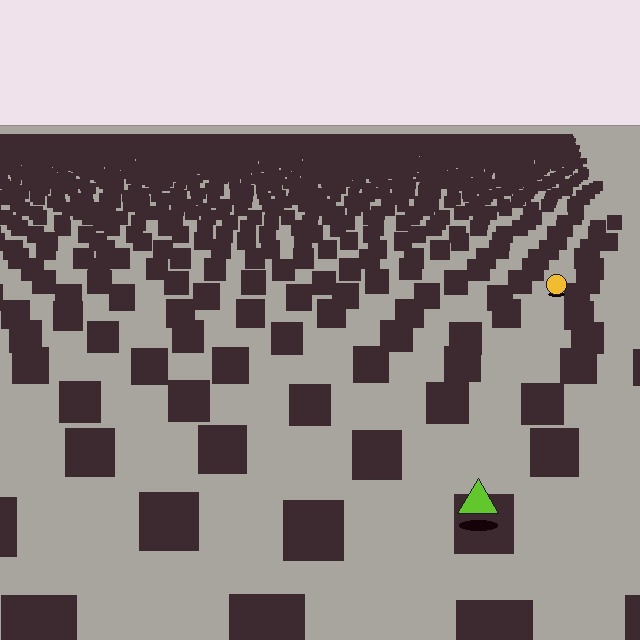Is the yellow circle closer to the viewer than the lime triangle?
No. The lime triangle is closer — you can tell from the texture gradient: the ground texture is coarser near it.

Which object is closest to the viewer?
The lime triangle is closest. The texture marks near it are larger and more spread out.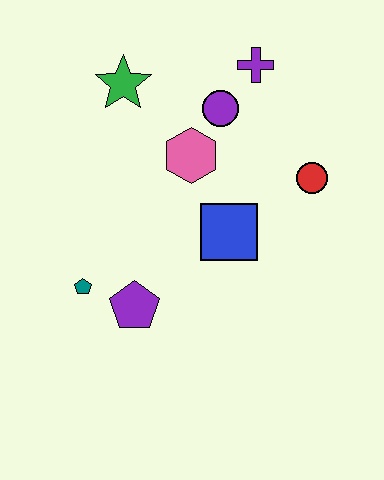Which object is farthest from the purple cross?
The teal pentagon is farthest from the purple cross.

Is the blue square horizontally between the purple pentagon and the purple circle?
No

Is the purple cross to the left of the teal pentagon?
No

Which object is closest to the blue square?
The pink hexagon is closest to the blue square.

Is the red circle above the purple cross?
No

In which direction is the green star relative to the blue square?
The green star is above the blue square.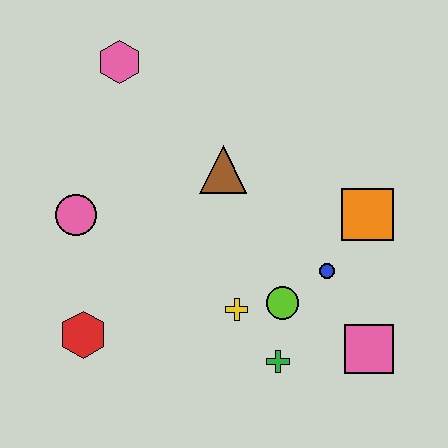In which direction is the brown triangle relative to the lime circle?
The brown triangle is above the lime circle.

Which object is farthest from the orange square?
The red hexagon is farthest from the orange square.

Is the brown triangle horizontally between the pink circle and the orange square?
Yes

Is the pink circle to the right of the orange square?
No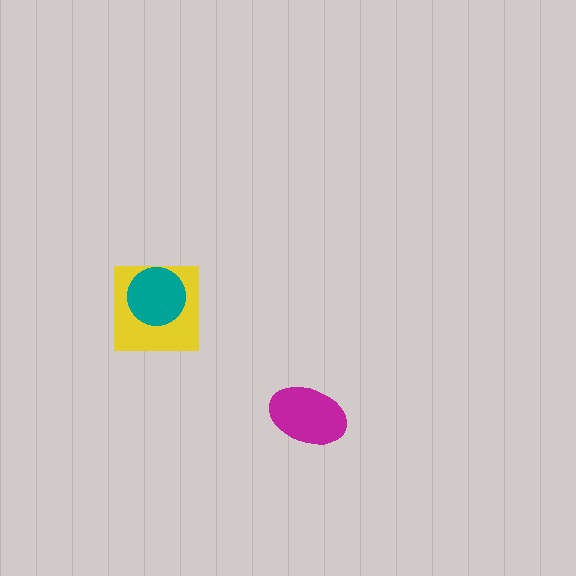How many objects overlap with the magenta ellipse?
0 objects overlap with the magenta ellipse.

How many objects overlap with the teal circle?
1 object overlaps with the teal circle.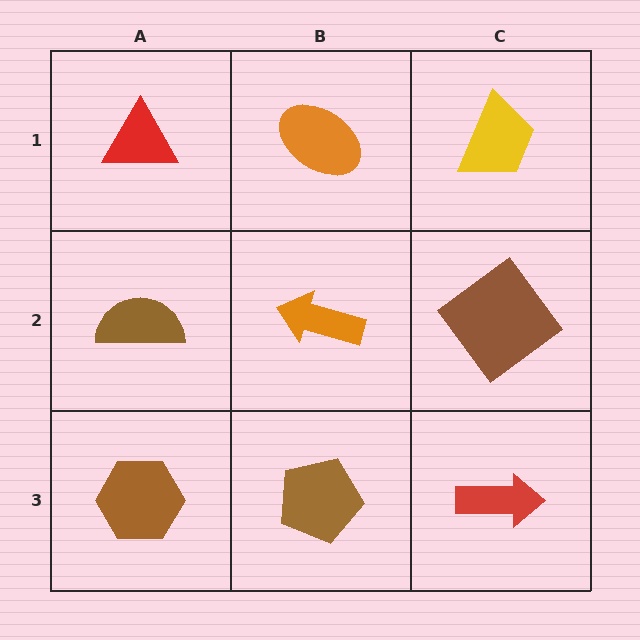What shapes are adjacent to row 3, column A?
A brown semicircle (row 2, column A), a brown pentagon (row 3, column B).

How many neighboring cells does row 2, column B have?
4.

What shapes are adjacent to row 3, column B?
An orange arrow (row 2, column B), a brown hexagon (row 3, column A), a red arrow (row 3, column C).